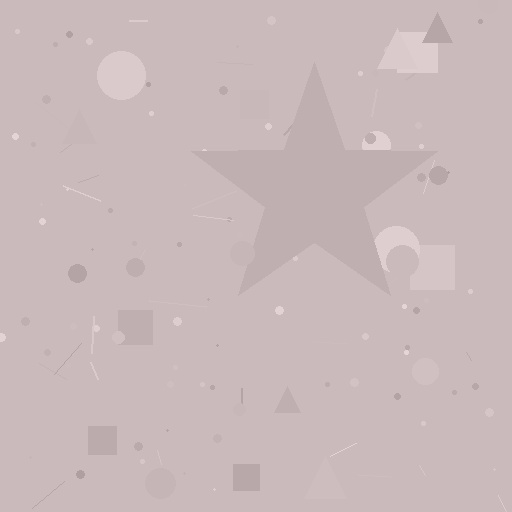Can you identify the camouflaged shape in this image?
The camouflaged shape is a star.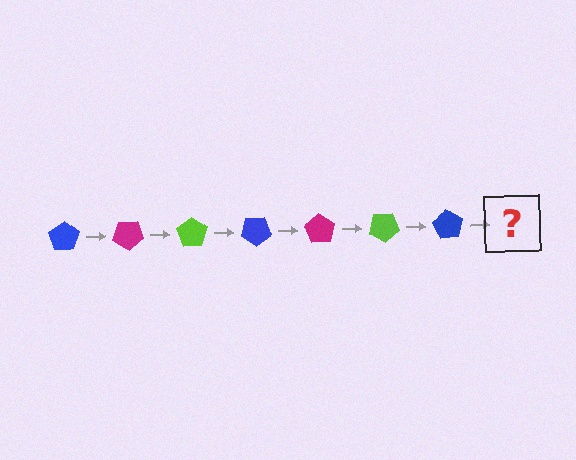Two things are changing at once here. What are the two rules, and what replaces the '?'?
The two rules are that it rotates 35 degrees each step and the color cycles through blue, magenta, and lime. The '?' should be a magenta pentagon, rotated 245 degrees from the start.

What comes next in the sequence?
The next element should be a magenta pentagon, rotated 245 degrees from the start.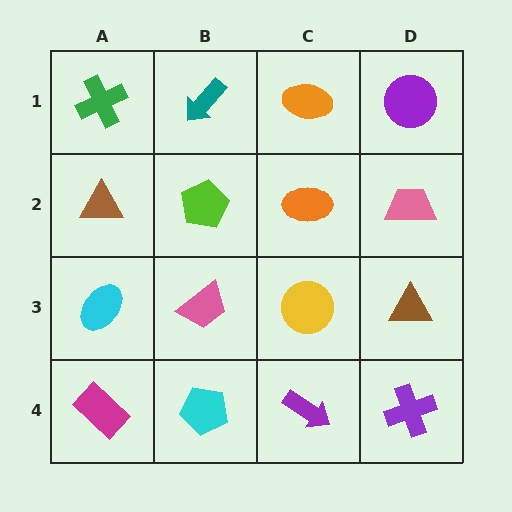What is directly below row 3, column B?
A cyan pentagon.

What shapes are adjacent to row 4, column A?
A cyan ellipse (row 3, column A), a cyan pentagon (row 4, column B).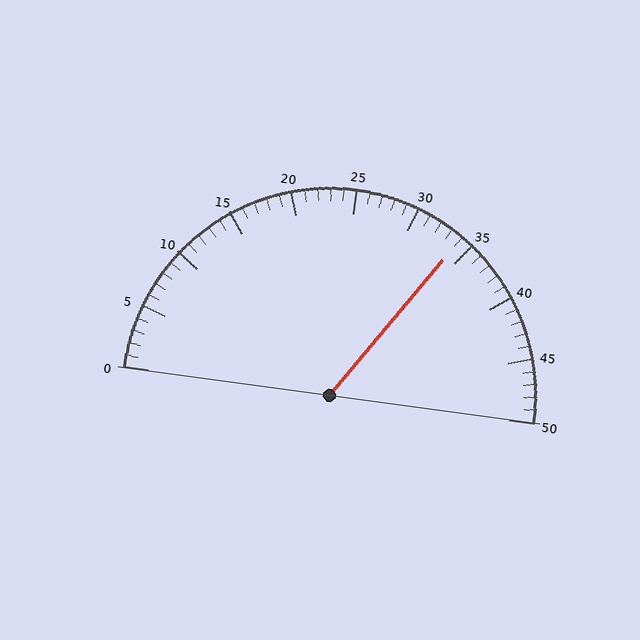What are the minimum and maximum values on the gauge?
The gauge ranges from 0 to 50.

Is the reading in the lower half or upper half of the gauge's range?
The reading is in the upper half of the range (0 to 50).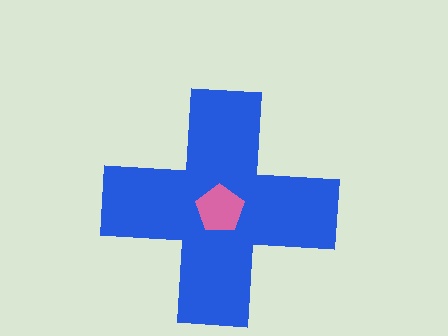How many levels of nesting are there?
2.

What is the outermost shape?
The blue cross.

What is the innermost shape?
The pink pentagon.